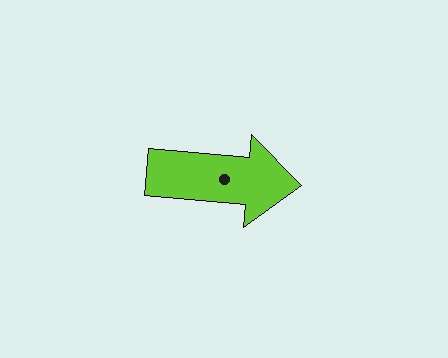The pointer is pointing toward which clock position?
Roughly 3 o'clock.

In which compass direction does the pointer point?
East.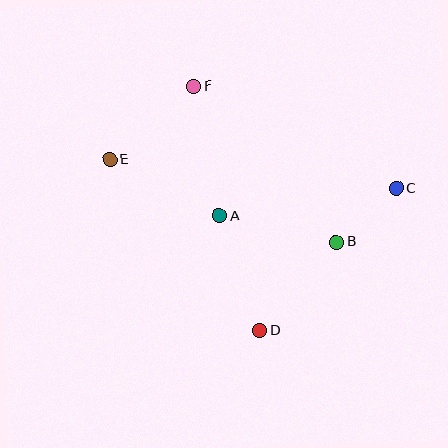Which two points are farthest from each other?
Points C and E are farthest from each other.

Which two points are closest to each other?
Points B and C are closest to each other.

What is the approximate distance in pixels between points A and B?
The distance between A and B is approximately 120 pixels.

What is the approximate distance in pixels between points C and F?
The distance between C and F is approximately 227 pixels.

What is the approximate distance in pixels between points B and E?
The distance between B and E is approximately 241 pixels.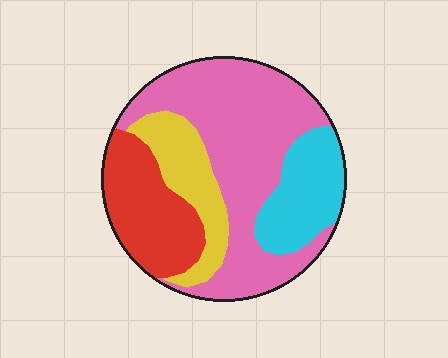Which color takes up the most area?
Pink, at roughly 50%.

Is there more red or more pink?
Pink.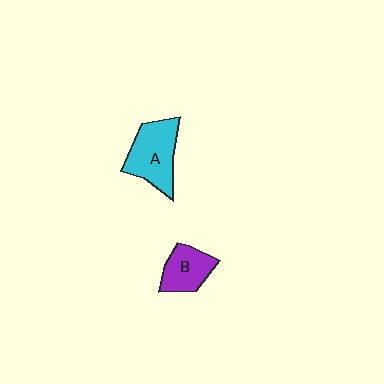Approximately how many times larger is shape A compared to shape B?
Approximately 1.5 times.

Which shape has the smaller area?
Shape B (purple).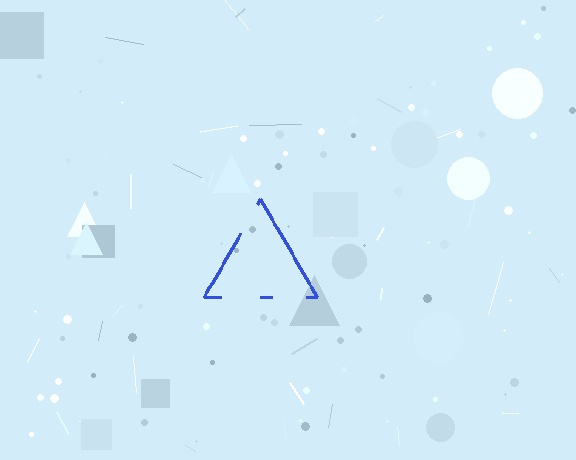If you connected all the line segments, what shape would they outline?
They would outline a triangle.